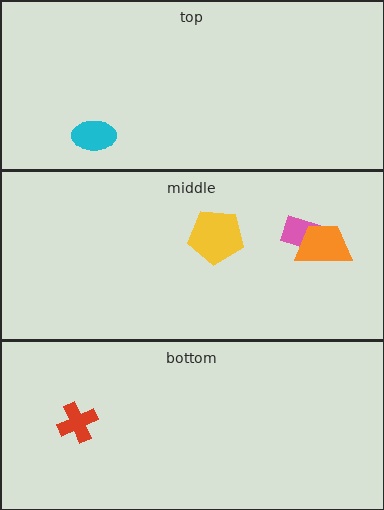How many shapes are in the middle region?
3.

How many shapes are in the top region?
1.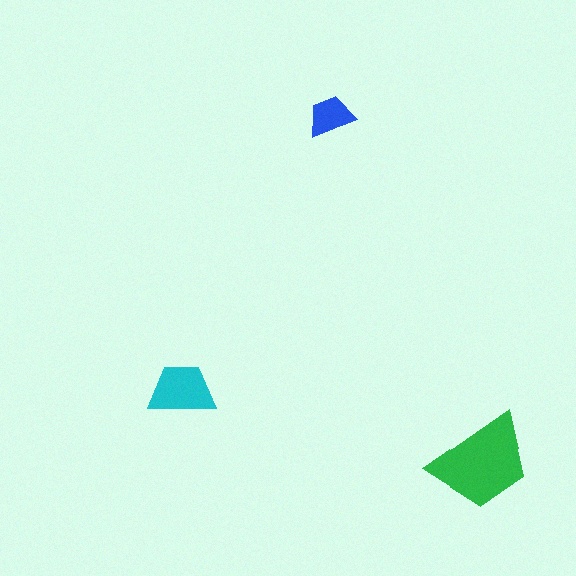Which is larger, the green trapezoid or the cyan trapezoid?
The green one.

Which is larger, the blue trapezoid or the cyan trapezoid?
The cyan one.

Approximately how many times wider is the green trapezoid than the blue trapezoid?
About 2 times wider.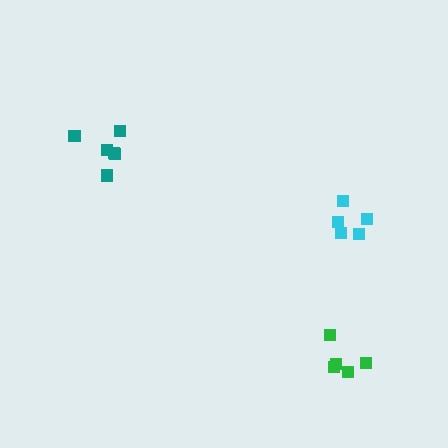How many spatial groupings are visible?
There are 3 spatial groupings.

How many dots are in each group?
Group 1: 5 dots, Group 2: 6 dots, Group 3: 5 dots (16 total).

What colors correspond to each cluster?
The clusters are colored: green, teal, cyan.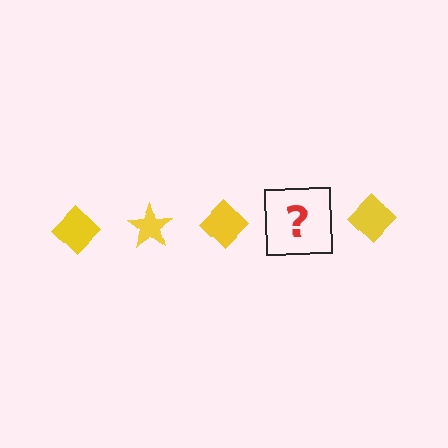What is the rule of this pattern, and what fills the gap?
The rule is that the pattern cycles through diamond, star shapes in yellow. The gap should be filled with a yellow star.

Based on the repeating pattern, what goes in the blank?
The blank should be a yellow star.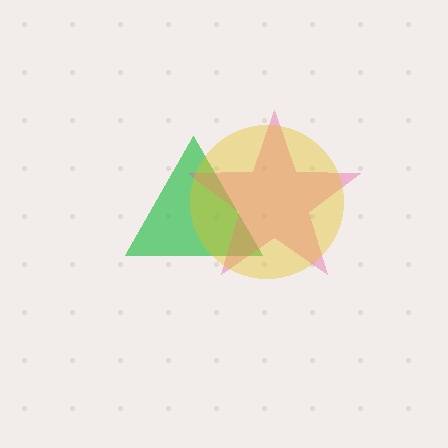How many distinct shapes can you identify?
There are 3 distinct shapes: a green triangle, a pink star, a yellow circle.